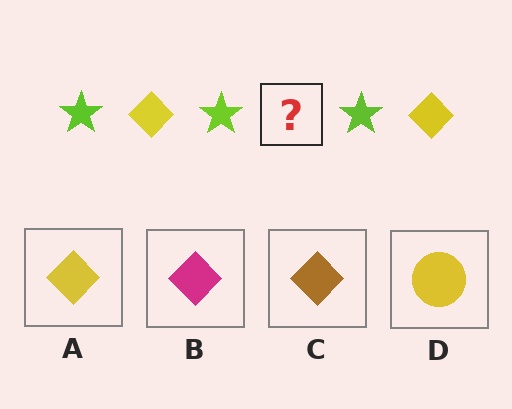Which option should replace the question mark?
Option A.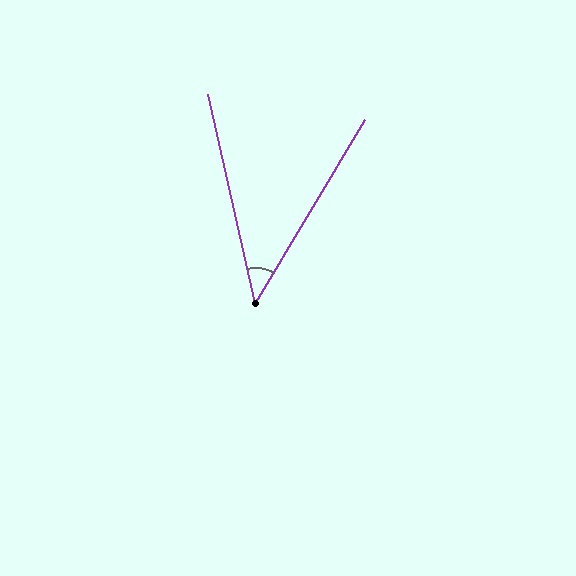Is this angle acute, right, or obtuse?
It is acute.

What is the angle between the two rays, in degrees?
Approximately 44 degrees.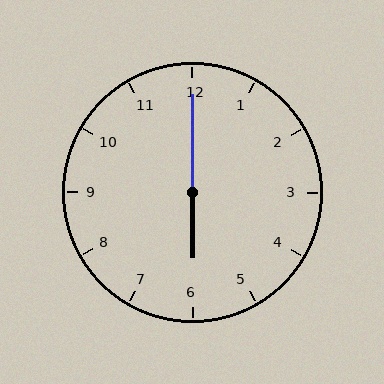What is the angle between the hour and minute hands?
Approximately 180 degrees.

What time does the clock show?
6:00.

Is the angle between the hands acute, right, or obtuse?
It is obtuse.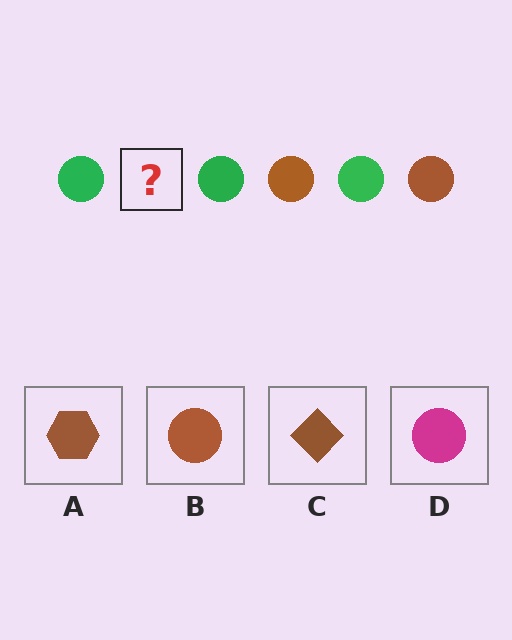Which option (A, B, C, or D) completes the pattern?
B.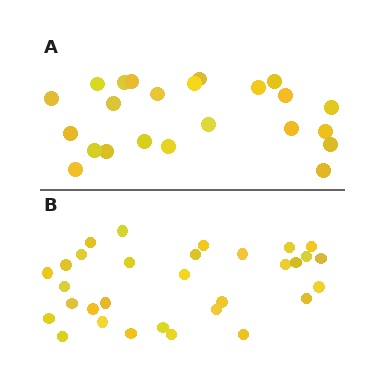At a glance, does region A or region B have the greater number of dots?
Region B (the bottom region) has more dots.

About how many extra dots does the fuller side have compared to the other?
Region B has roughly 8 or so more dots than region A.